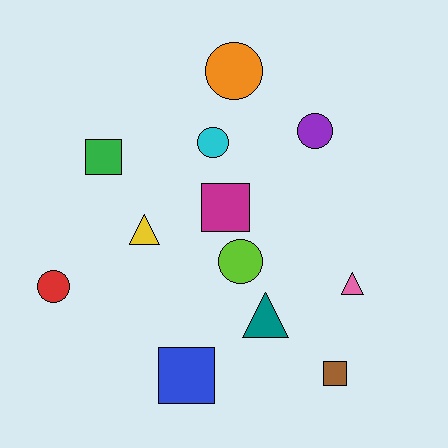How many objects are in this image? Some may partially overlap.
There are 12 objects.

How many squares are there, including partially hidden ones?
There are 4 squares.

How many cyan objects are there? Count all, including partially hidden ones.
There is 1 cyan object.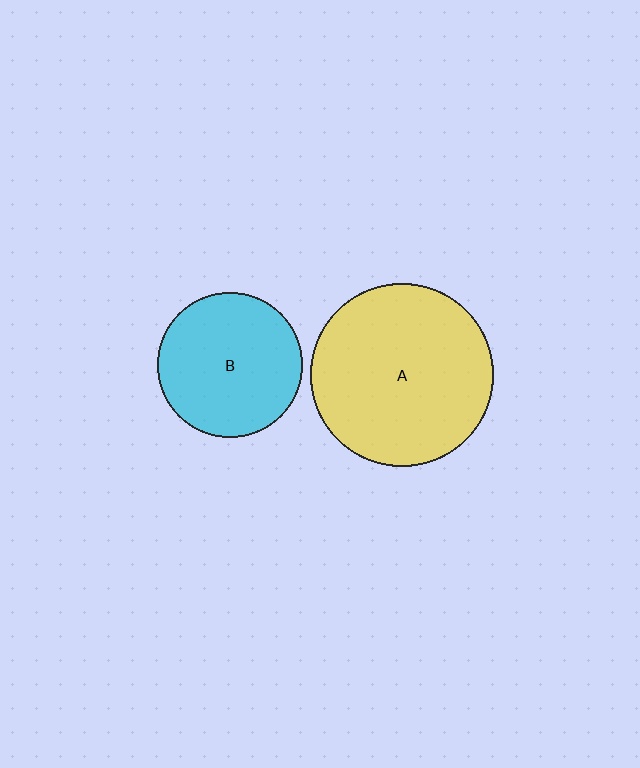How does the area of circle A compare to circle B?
Approximately 1.6 times.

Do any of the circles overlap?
No, none of the circles overlap.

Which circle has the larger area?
Circle A (yellow).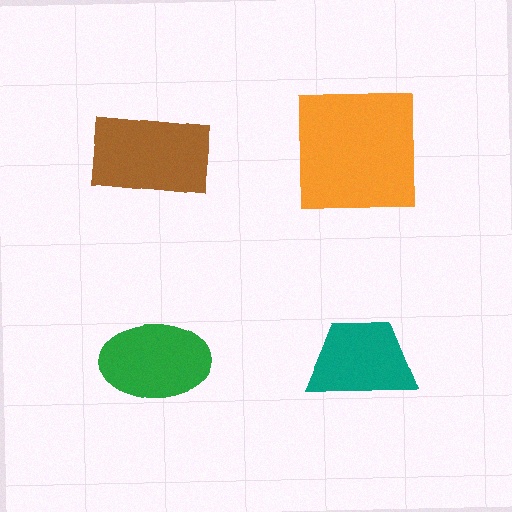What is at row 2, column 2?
A teal trapezoid.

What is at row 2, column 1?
A green ellipse.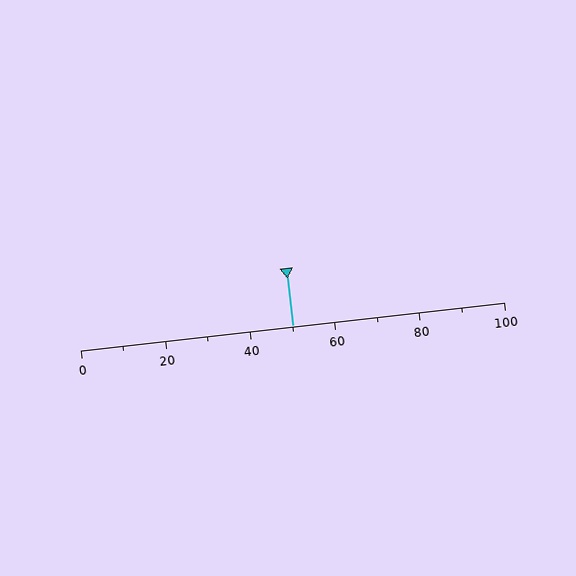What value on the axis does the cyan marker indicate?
The marker indicates approximately 50.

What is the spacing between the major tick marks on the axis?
The major ticks are spaced 20 apart.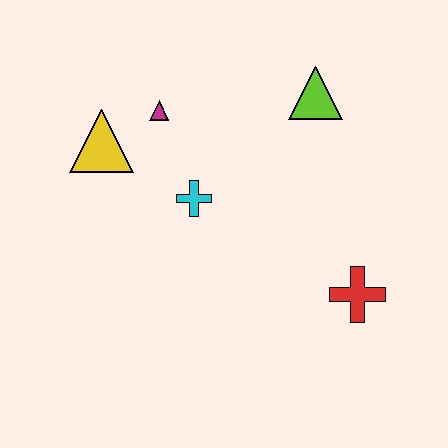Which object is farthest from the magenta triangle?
The red cross is farthest from the magenta triangle.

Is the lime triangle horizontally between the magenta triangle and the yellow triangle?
No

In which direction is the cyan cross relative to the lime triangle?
The cyan cross is to the left of the lime triangle.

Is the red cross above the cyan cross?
No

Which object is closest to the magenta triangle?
The yellow triangle is closest to the magenta triangle.